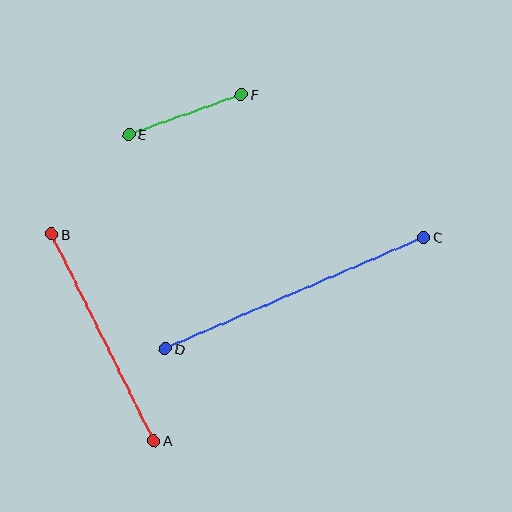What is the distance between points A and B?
The distance is approximately 230 pixels.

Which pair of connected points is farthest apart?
Points C and D are farthest apart.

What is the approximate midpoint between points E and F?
The midpoint is at approximately (185, 114) pixels.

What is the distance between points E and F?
The distance is approximately 119 pixels.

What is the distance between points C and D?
The distance is approximately 282 pixels.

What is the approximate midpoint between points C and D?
The midpoint is at approximately (295, 293) pixels.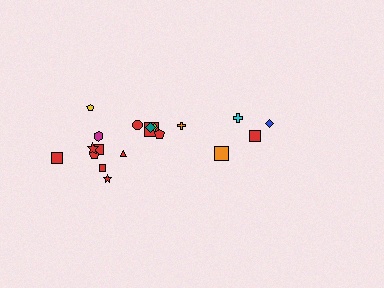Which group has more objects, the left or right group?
The left group.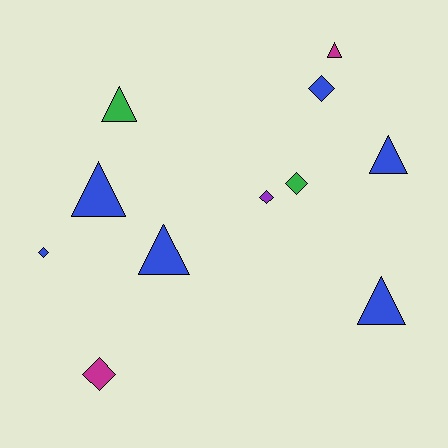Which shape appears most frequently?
Triangle, with 6 objects.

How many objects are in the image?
There are 11 objects.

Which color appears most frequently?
Blue, with 6 objects.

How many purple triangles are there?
There are no purple triangles.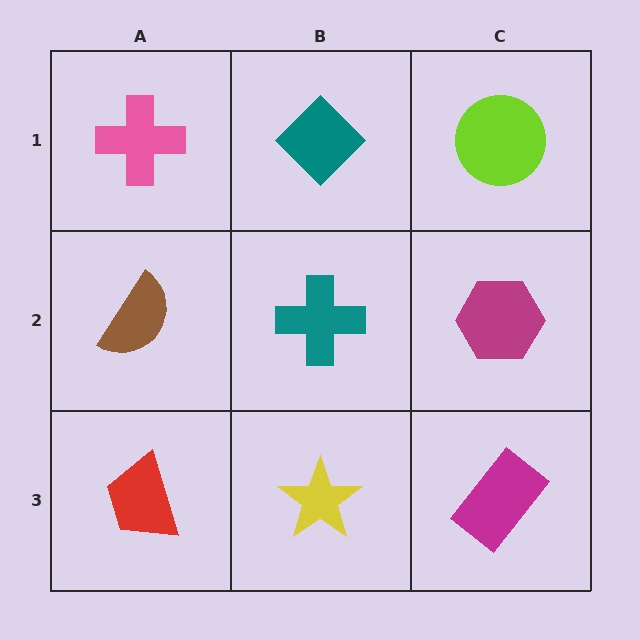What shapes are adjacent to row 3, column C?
A magenta hexagon (row 2, column C), a yellow star (row 3, column B).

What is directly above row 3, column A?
A brown semicircle.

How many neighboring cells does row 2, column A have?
3.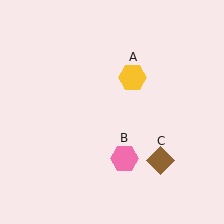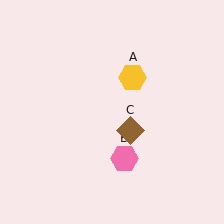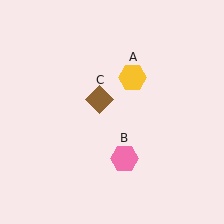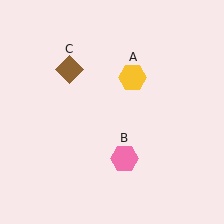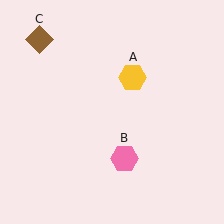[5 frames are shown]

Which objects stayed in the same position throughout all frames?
Yellow hexagon (object A) and pink hexagon (object B) remained stationary.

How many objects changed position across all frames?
1 object changed position: brown diamond (object C).